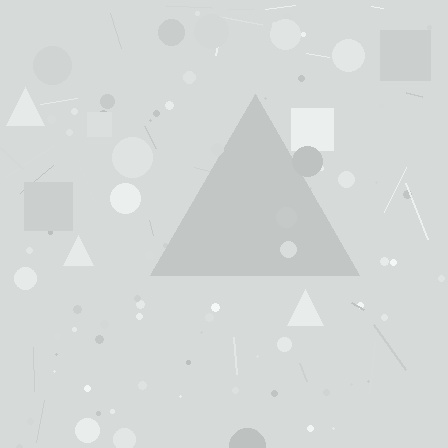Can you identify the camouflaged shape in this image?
The camouflaged shape is a triangle.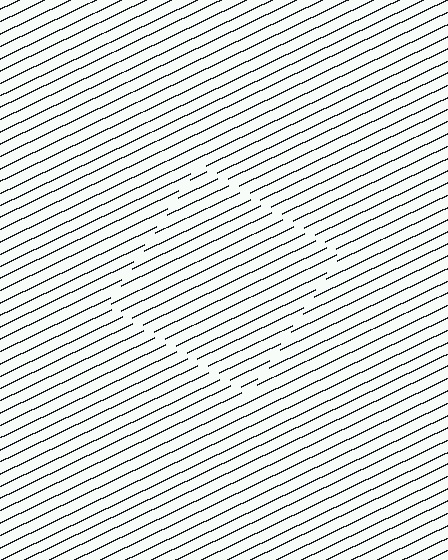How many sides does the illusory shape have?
4 sides — the line-ends trace a square.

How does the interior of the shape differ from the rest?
The interior of the shape contains the same grating, shifted by half a period — the contour is defined by the phase discontinuity where line-ends from the inner and outer gratings abut.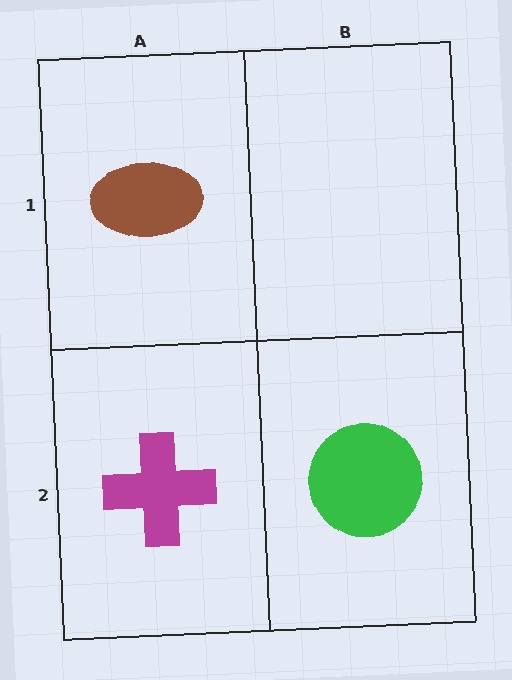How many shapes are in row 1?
1 shape.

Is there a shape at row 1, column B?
No, that cell is empty.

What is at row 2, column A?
A magenta cross.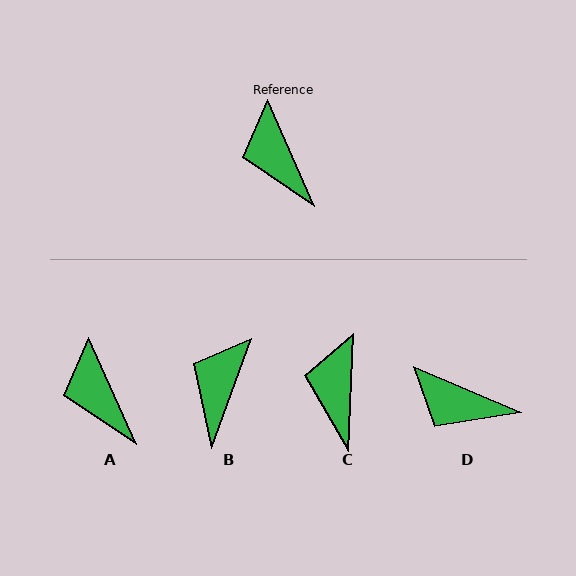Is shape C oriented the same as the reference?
No, it is off by about 26 degrees.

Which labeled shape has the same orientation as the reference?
A.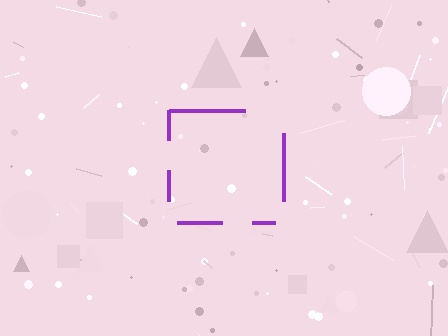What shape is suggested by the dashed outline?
The dashed outline suggests a square.